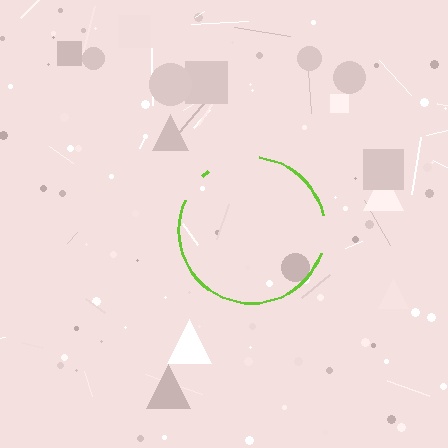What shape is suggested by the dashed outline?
The dashed outline suggests a circle.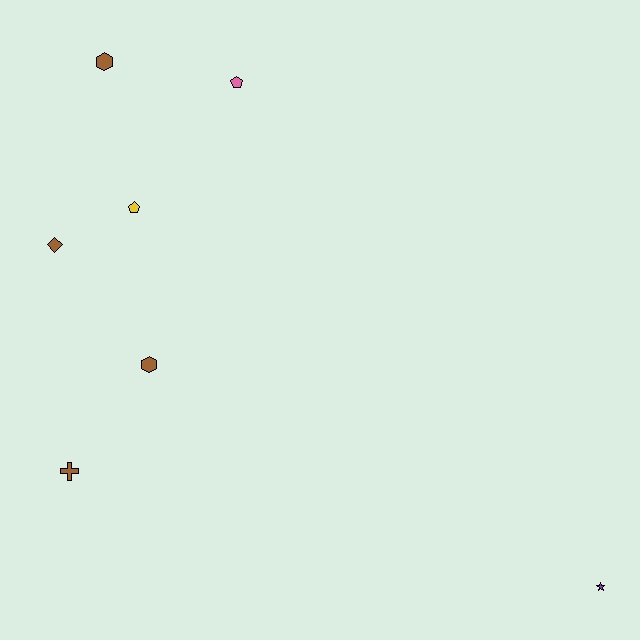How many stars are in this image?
There is 1 star.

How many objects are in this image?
There are 7 objects.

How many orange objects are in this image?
There are no orange objects.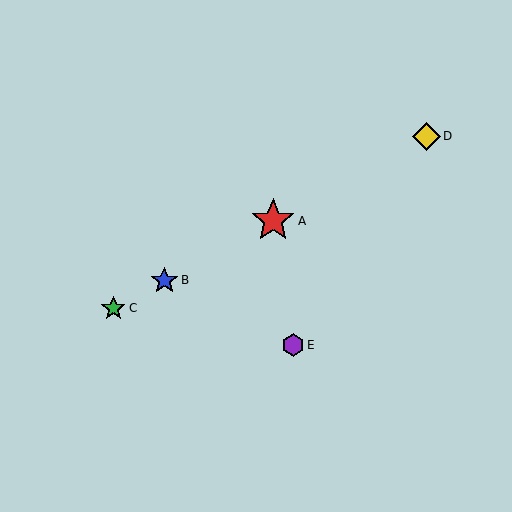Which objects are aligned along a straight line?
Objects A, B, C, D are aligned along a straight line.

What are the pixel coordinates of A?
Object A is at (273, 221).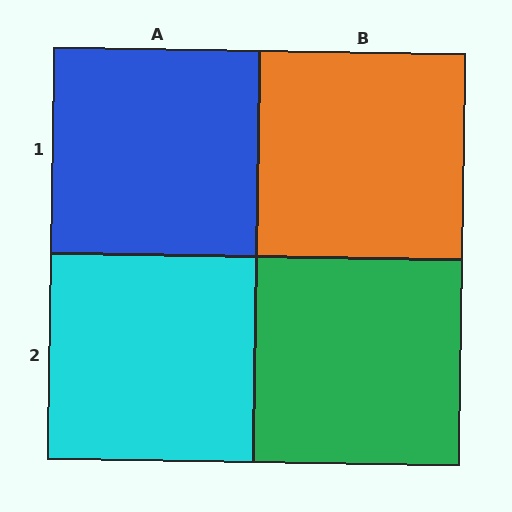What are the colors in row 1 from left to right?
Blue, orange.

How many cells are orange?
1 cell is orange.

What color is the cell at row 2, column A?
Cyan.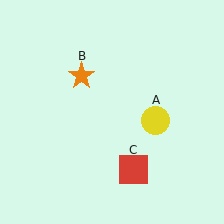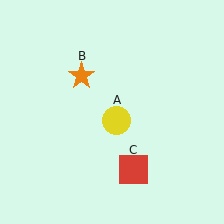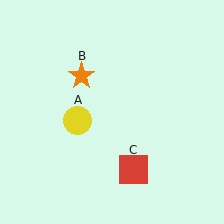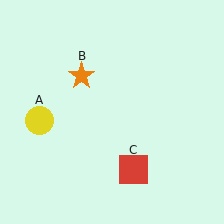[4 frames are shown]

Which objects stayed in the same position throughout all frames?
Orange star (object B) and red square (object C) remained stationary.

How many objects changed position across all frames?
1 object changed position: yellow circle (object A).